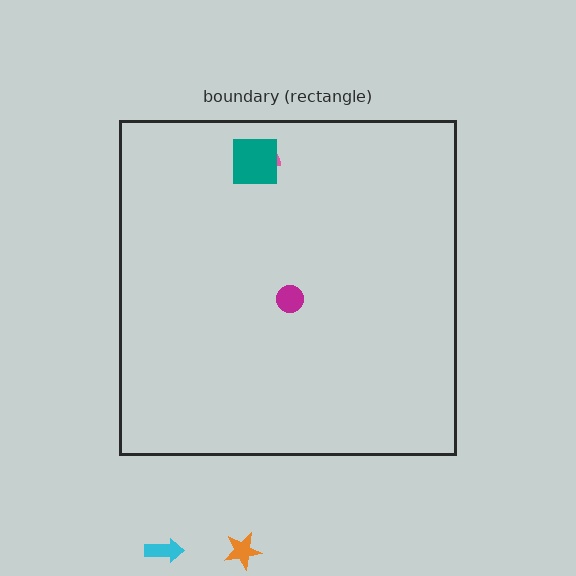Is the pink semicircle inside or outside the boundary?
Inside.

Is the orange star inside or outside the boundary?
Outside.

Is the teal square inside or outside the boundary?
Inside.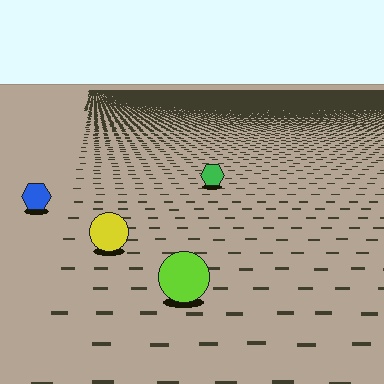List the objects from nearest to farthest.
From nearest to farthest: the lime circle, the yellow circle, the blue hexagon, the green hexagon.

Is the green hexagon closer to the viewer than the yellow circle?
No. The yellow circle is closer — you can tell from the texture gradient: the ground texture is coarser near it.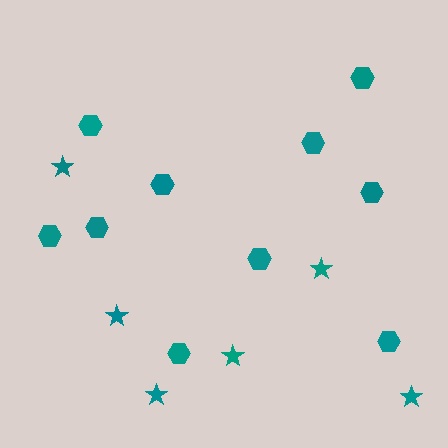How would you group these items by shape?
There are 2 groups: one group of hexagons (10) and one group of stars (6).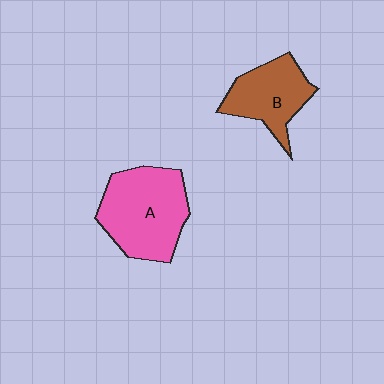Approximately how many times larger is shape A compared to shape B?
Approximately 1.4 times.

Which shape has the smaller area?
Shape B (brown).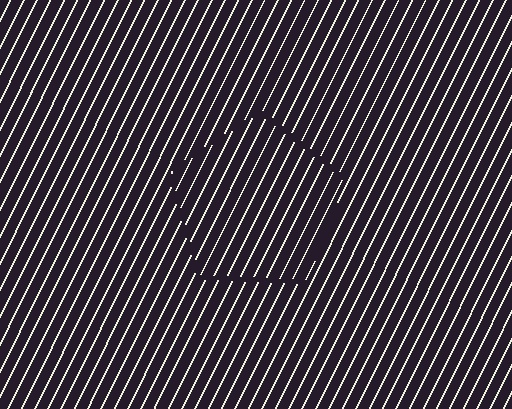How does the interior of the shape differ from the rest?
The interior of the shape contains the same grating, shifted by half a period — the contour is defined by the phase discontinuity where line-ends from the inner and outer gratings abut.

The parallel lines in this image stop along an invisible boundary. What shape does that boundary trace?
An illusory pentagon. The interior of the shape contains the same grating, shifted by half a period — the contour is defined by the phase discontinuity where line-ends from the inner and outer gratings abut.